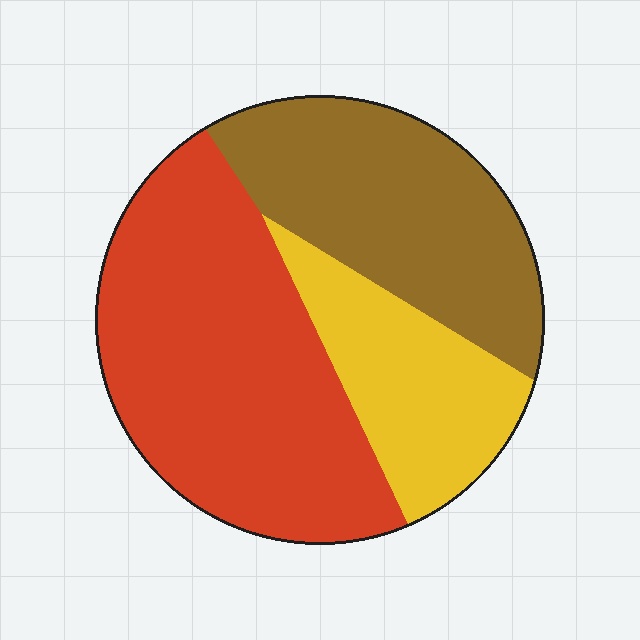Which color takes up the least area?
Yellow, at roughly 20%.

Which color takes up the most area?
Red, at roughly 45%.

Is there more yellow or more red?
Red.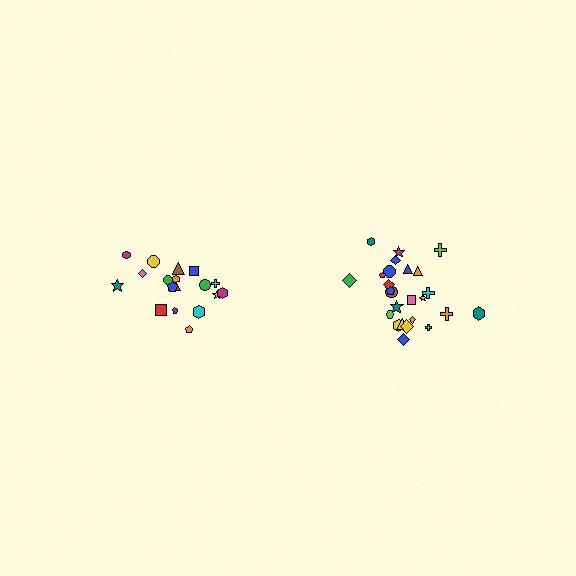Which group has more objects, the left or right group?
The right group.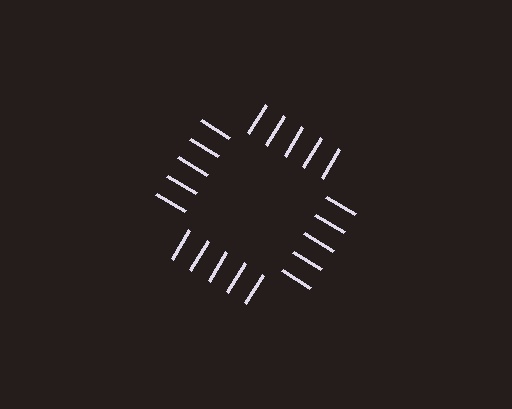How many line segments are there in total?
20 — 5 along each of the 4 edges.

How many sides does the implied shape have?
4 sides — the line-ends trace a square.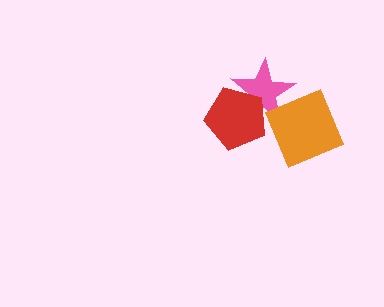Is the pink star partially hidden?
Yes, it is partially covered by another shape.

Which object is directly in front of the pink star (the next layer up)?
The red pentagon is directly in front of the pink star.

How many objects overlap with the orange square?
1 object overlaps with the orange square.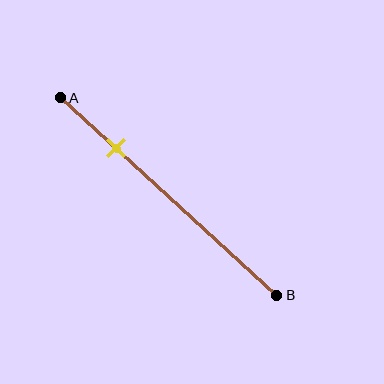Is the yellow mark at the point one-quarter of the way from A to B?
Yes, the mark is approximately at the one-quarter point.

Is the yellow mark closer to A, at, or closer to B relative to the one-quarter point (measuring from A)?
The yellow mark is approximately at the one-quarter point of segment AB.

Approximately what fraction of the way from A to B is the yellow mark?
The yellow mark is approximately 25% of the way from A to B.